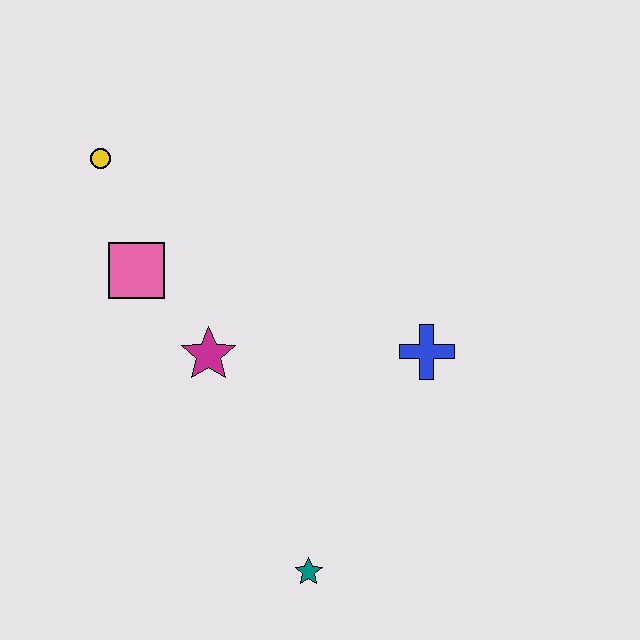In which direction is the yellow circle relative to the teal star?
The yellow circle is above the teal star.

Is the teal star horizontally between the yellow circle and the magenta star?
No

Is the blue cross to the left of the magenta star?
No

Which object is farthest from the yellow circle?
The teal star is farthest from the yellow circle.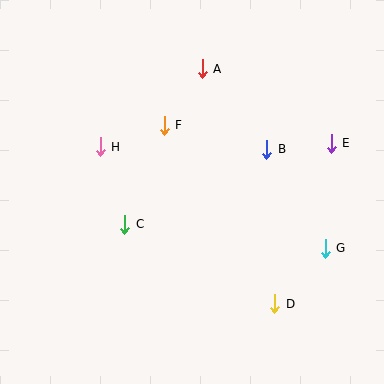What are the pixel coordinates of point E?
Point E is at (331, 143).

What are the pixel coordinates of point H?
Point H is at (100, 147).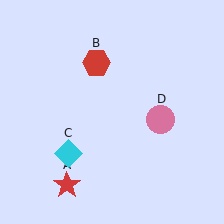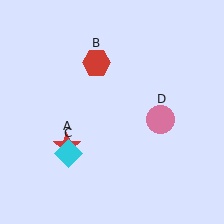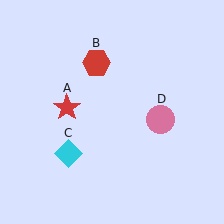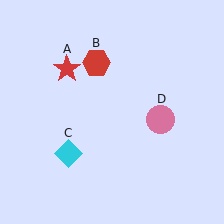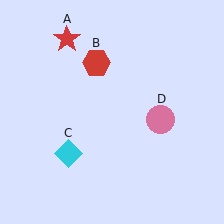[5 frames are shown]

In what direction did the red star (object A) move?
The red star (object A) moved up.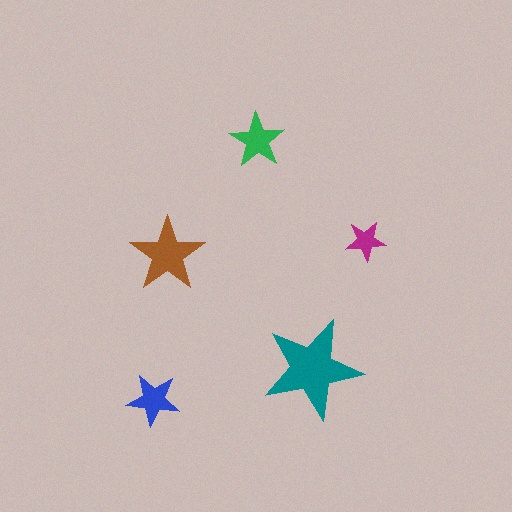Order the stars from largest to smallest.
the teal one, the brown one, the green one, the blue one, the magenta one.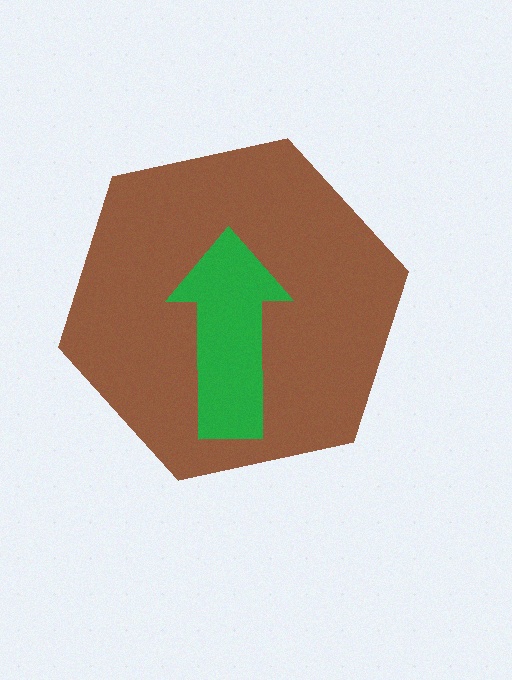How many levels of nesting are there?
2.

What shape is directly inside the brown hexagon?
The green arrow.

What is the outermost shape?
The brown hexagon.